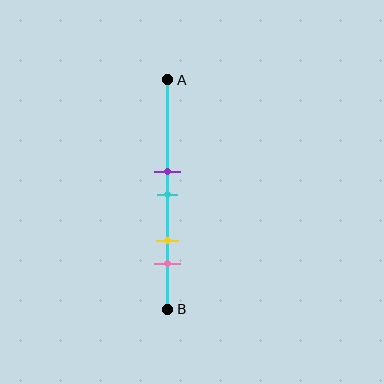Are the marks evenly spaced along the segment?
No, the marks are not evenly spaced.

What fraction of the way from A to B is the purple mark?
The purple mark is approximately 40% (0.4) of the way from A to B.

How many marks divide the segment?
There are 4 marks dividing the segment.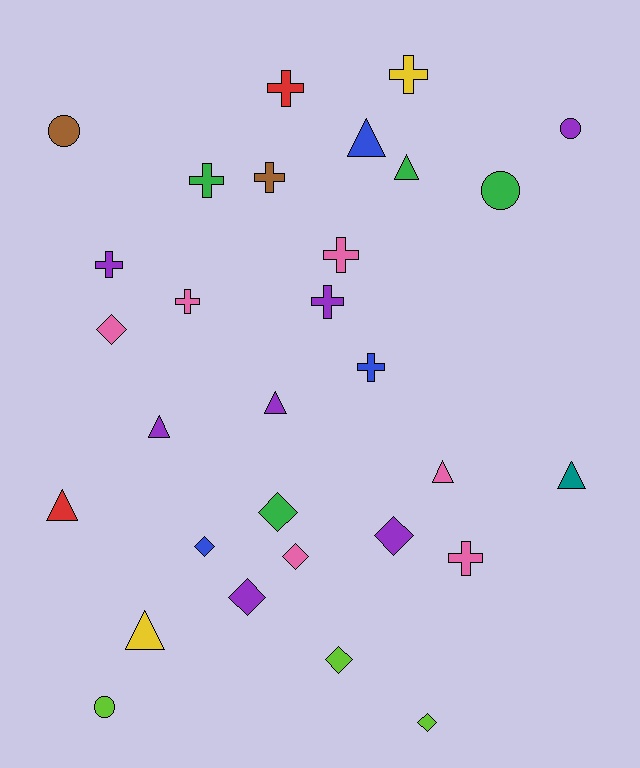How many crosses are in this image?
There are 10 crosses.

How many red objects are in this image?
There are 2 red objects.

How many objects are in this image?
There are 30 objects.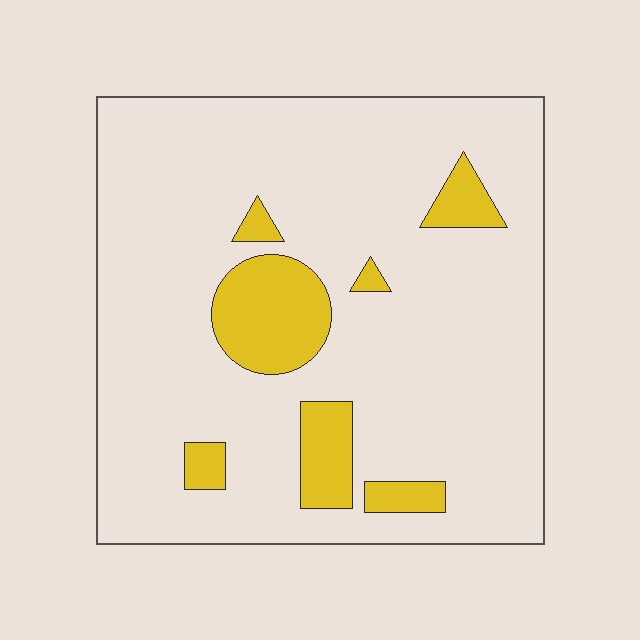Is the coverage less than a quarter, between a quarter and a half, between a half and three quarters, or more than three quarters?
Less than a quarter.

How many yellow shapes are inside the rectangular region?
7.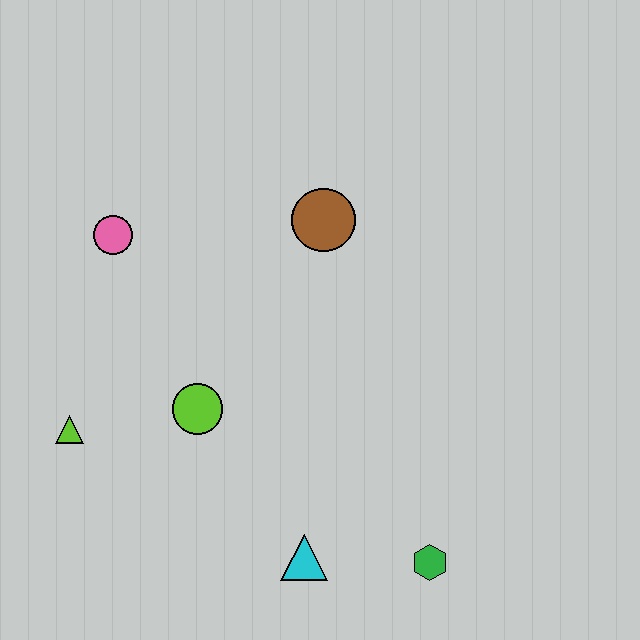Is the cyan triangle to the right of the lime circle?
Yes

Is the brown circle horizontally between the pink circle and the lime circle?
No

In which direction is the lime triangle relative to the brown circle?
The lime triangle is to the left of the brown circle.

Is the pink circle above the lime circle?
Yes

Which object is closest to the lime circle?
The lime triangle is closest to the lime circle.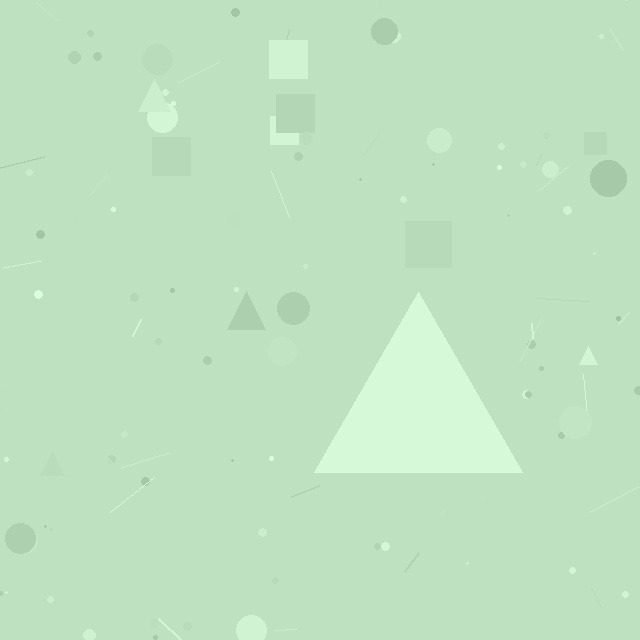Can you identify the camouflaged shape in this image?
The camouflaged shape is a triangle.